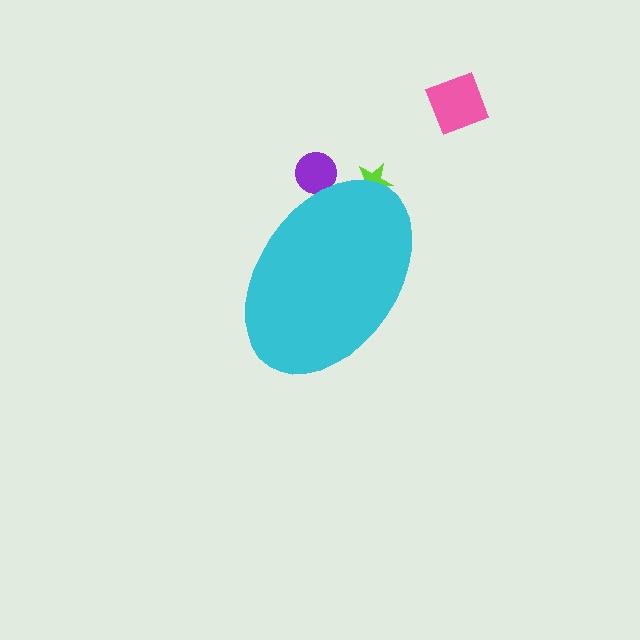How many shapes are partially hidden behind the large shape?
2 shapes are partially hidden.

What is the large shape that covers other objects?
A cyan ellipse.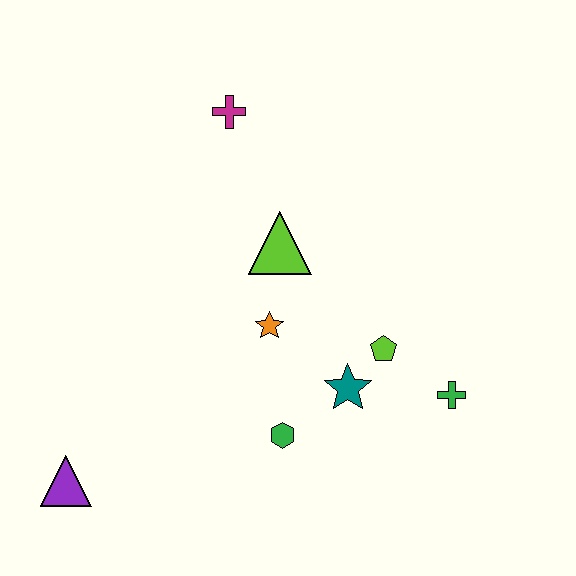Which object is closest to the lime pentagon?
The teal star is closest to the lime pentagon.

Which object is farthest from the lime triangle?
The purple triangle is farthest from the lime triangle.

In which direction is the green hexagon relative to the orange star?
The green hexagon is below the orange star.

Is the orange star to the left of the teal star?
Yes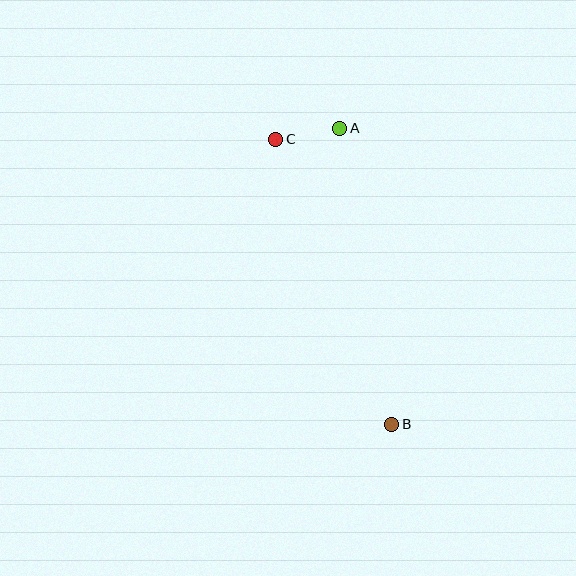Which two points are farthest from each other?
Points B and C are farthest from each other.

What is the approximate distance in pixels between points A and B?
The distance between A and B is approximately 301 pixels.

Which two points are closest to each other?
Points A and C are closest to each other.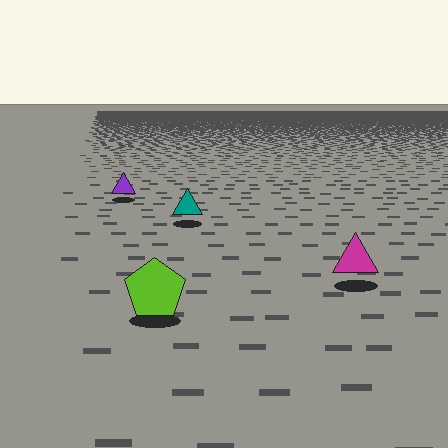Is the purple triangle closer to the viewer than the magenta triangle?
No. The magenta triangle is closer — you can tell from the texture gradient: the ground texture is coarser near it.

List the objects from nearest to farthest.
From nearest to farthest: the lime pentagon, the magenta triangle, the teal triangle, the purple triangle.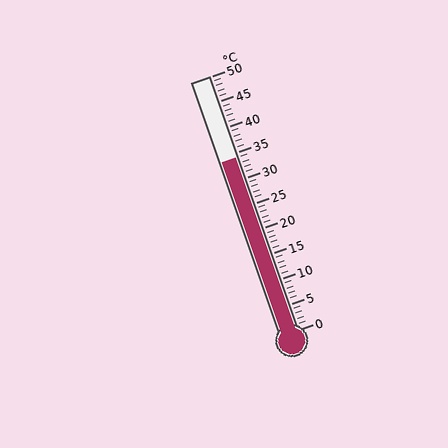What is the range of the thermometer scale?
The thermometer scale ranges from 0°C to 50°C.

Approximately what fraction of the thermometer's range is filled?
The thermometer is filled to approximately 70% of its range.